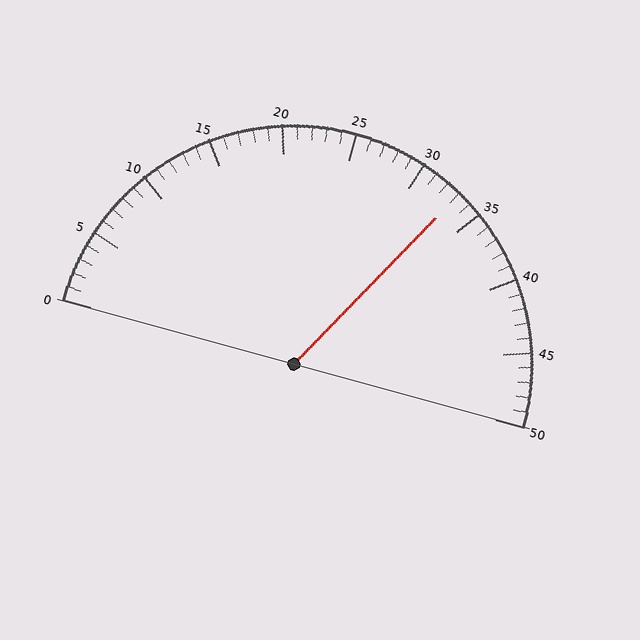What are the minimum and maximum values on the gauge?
The gauge ranges from 0 to 50.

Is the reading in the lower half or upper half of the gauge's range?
The reading is in the upper half of the range (0 to 50).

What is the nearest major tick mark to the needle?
The nearest major tick mark is 35.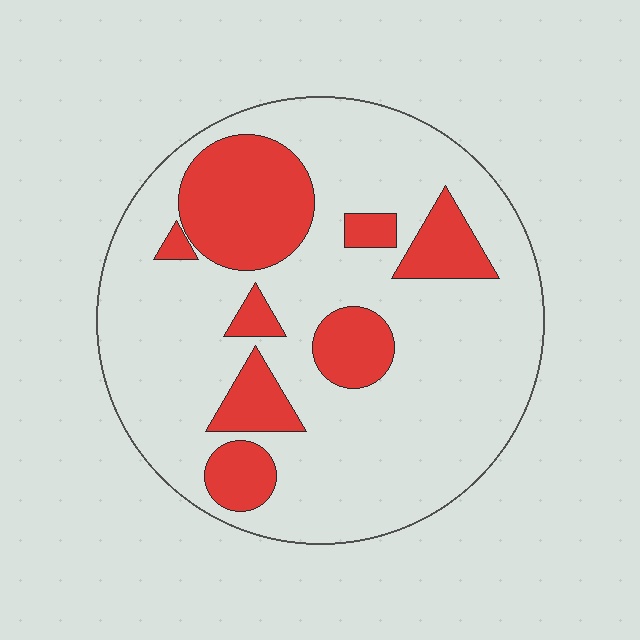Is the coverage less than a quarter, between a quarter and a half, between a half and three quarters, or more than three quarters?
Less than a quarter.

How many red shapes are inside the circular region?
8.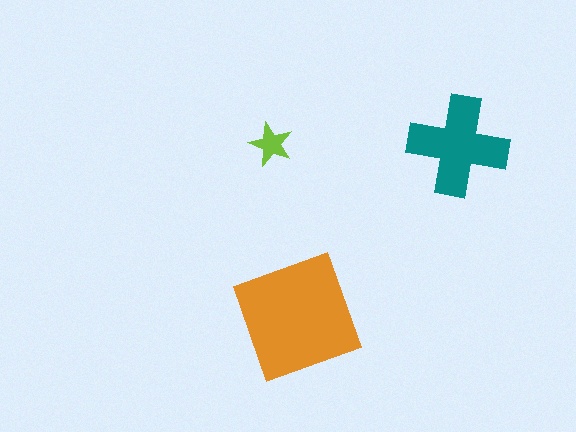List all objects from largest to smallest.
The orange square, the teal cross, the lime star.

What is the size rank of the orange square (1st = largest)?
1st.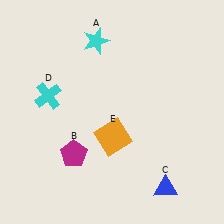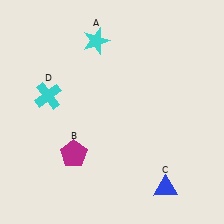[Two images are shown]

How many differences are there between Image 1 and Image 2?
There is 1 difference between the two images.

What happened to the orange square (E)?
The orange square (E) was removed in Image 2. It was in the bottom-right area of Image 1.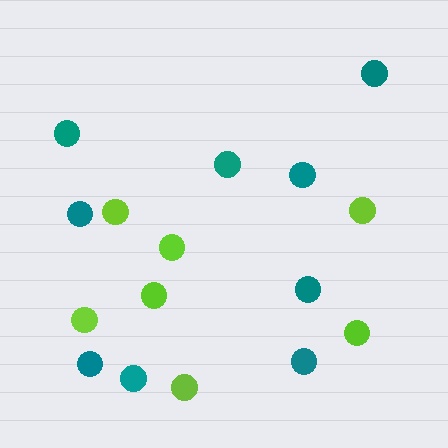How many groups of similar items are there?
There are 2 groups: one group of teal circles (9) and one group of lime circles (7).